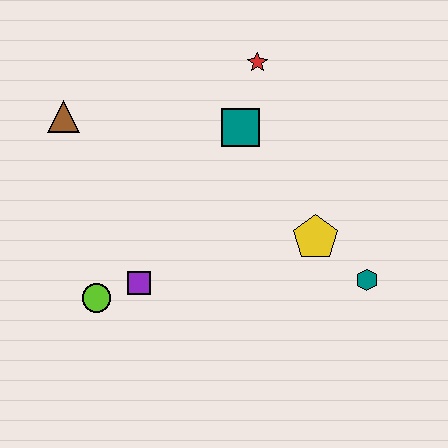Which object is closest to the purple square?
The lime circle is closest to the purple square.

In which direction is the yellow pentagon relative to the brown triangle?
The yellow pentagon is to the right of the brown triangle.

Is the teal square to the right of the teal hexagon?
No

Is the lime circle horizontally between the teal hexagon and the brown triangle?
Yes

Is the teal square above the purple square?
Yes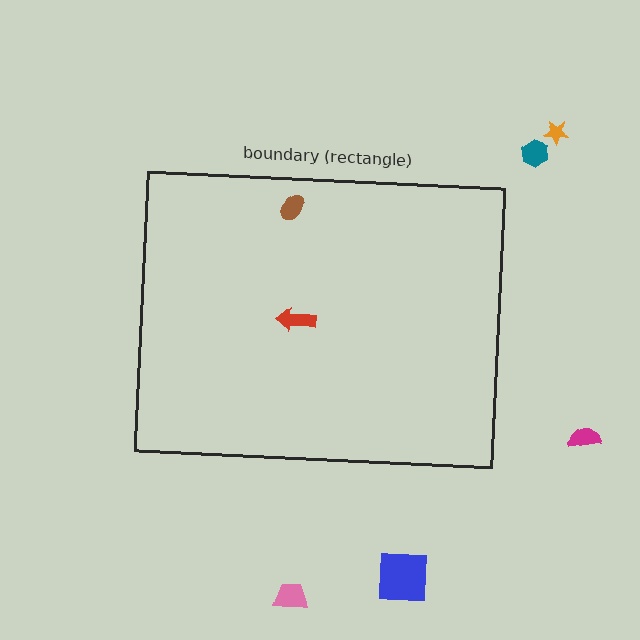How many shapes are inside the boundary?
2 inside, 5 outside.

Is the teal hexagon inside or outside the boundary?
Outside.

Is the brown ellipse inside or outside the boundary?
Inside.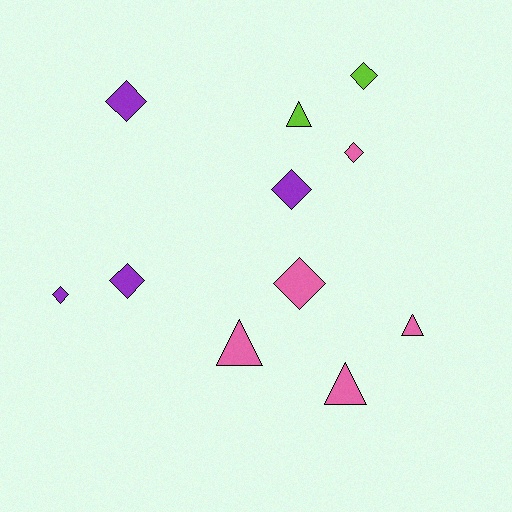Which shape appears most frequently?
Diamond, with 7 objects.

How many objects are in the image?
There are 11 objects.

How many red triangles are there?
There are no red triangles.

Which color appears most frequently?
Pink, with 5 objects.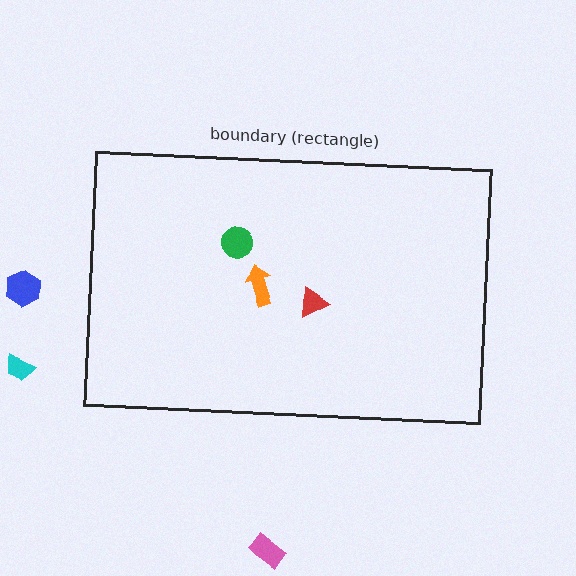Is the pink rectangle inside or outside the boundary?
Outside.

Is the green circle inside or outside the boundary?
Inside.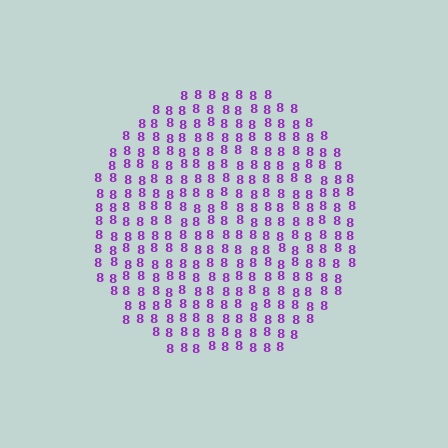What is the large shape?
The large shape is a circle.